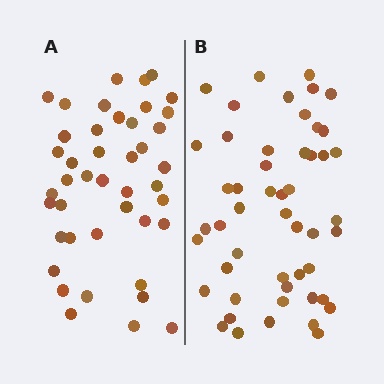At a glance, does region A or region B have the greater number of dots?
Region B (the right region) has more dots.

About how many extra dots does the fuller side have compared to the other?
Region B has roughly 8 or so more dots than region A.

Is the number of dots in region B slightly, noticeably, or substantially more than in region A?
Region B has only slightly more — the two regions are fairly close. The ratio is roughly 1.2 to 1.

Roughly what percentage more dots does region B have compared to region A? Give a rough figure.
About 15% more.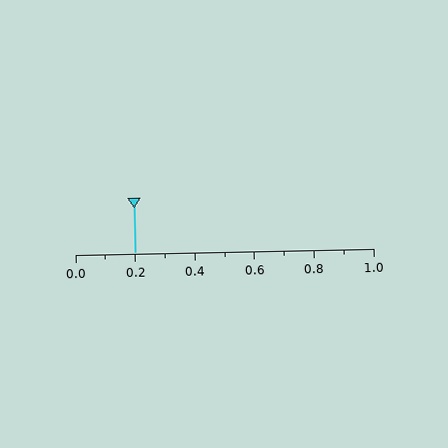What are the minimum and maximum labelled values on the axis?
The axis runs from 0.0 to 1.0.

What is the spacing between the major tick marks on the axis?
The major ticks are spaced 0.2 apart.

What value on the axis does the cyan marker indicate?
The marker indicates approximately 0.2.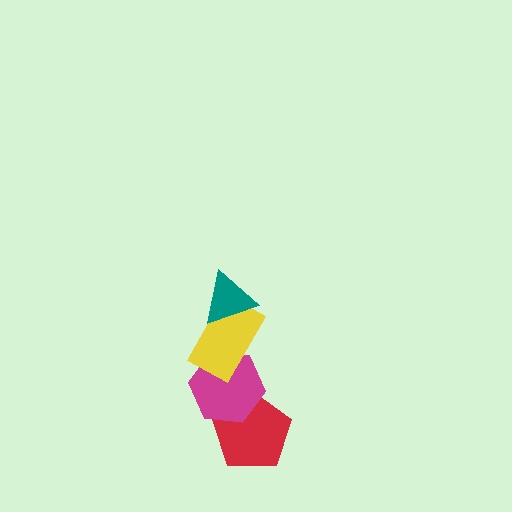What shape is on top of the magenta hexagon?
The yellow rectangle is on top of the magenta hexagon.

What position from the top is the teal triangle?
The teal triangle is 1st from the top.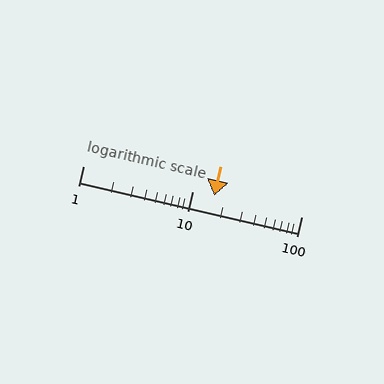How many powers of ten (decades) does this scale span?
The scale spans 2 decades, from 1 to 100.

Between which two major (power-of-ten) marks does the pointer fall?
The pointer is between 10 and 100.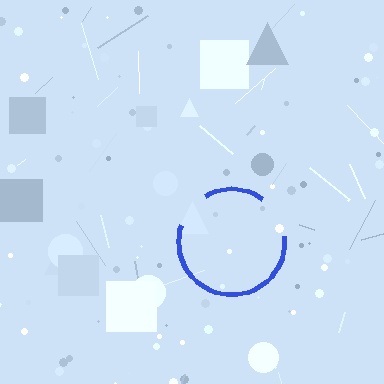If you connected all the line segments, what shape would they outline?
They would outline a circle.